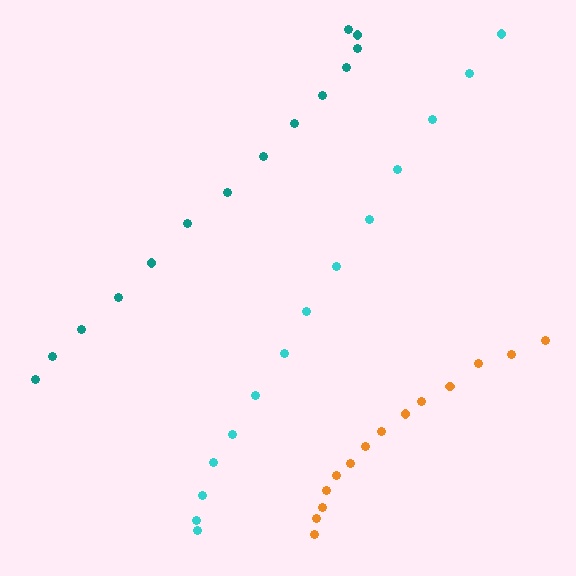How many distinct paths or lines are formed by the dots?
There are 3 distinct paths.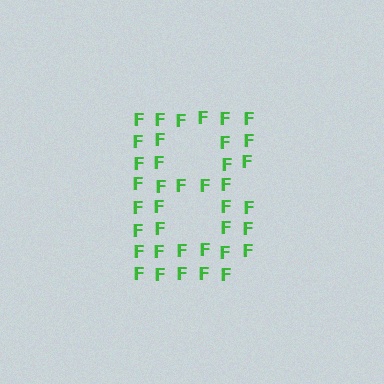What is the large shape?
The large shape is the letter B.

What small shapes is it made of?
It is made of small letter F's.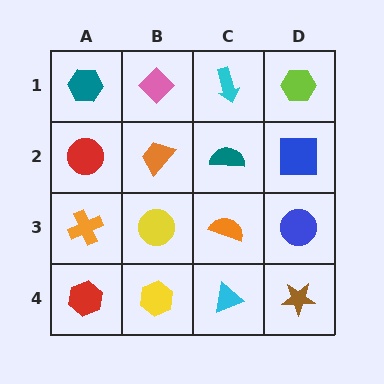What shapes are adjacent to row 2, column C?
A cyan arrow (row 1, column C), an orange semicircle (row 3, column C), an orange trapezoid (row 2, column B), a blue square (row 2, column D).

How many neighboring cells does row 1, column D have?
2.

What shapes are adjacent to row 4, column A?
An orange cross (row 3, column A), a yellow hexagon (row 4, column B).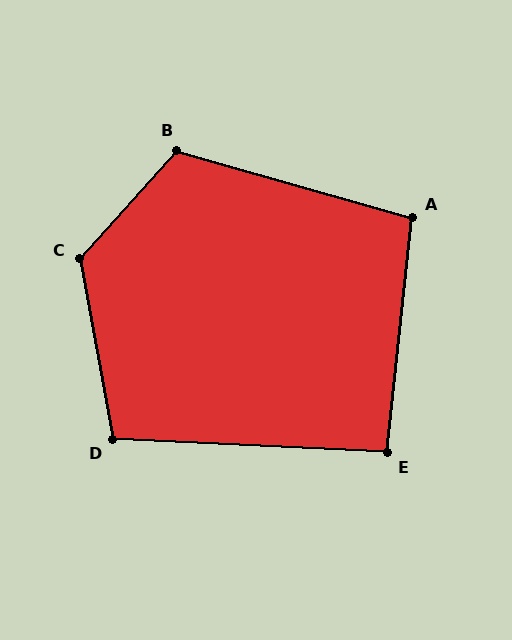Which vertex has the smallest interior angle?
E, at approximately 93 degrees.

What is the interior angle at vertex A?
Approximately 100 degrees (obtuse).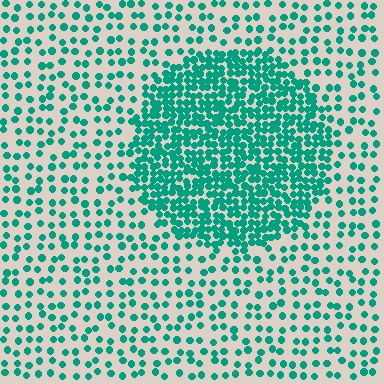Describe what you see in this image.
The image contains small teal elements arranged at two different densities. A circle-shaped region is visible where the elements are more densely packed than the surrounding area.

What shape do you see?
I see a circle.